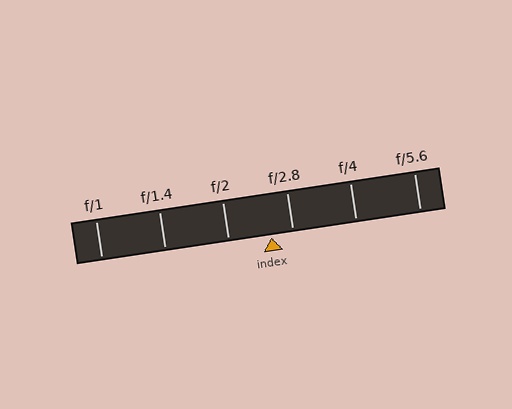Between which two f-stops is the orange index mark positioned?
The index mark is between f/2 and f/2.8.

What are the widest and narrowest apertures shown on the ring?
The widest aperture shown is f/1 and the narrowest is f/5.6.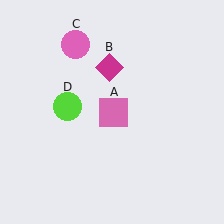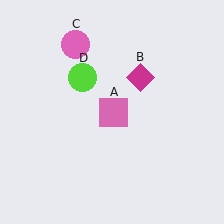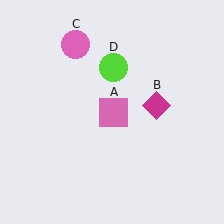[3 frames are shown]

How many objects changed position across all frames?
2 objects changed position: magenta diamond (object B), lime circle (object D).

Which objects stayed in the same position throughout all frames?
Pink square (object A) and pink circle (object C) remained stationary.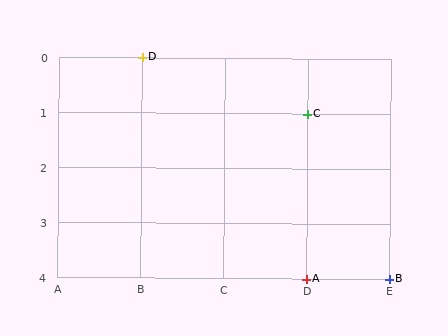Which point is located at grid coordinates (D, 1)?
Point C is at (D, 1).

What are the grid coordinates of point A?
Point A is at grid coordinates (D, 4).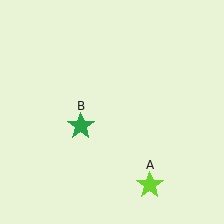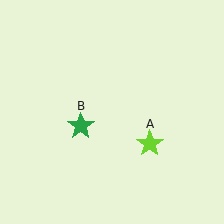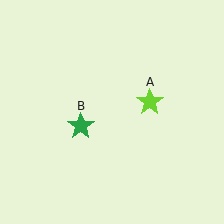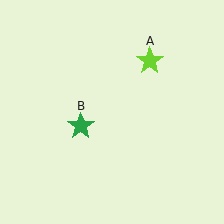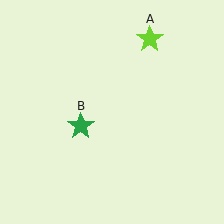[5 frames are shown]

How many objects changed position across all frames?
1 object changed position: lime star (object A).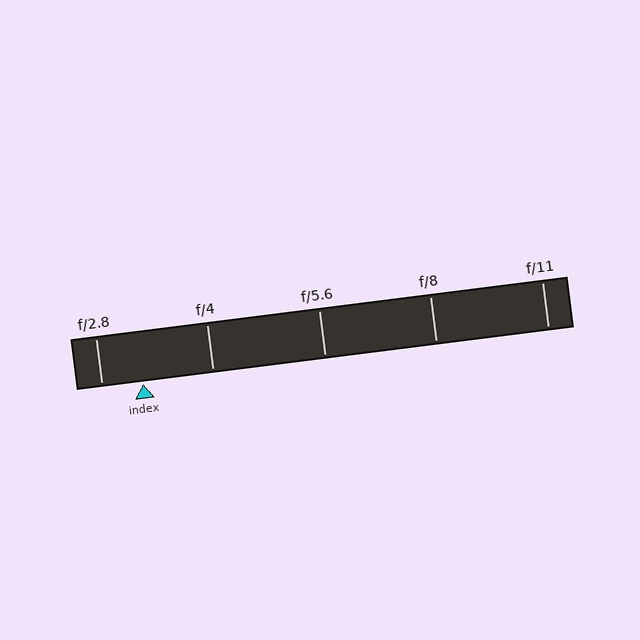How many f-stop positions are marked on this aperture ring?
There are 5 f-stop positions marked.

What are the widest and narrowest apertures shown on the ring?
The widest aperture shown is f/2.8 and the narrowest is f/11.